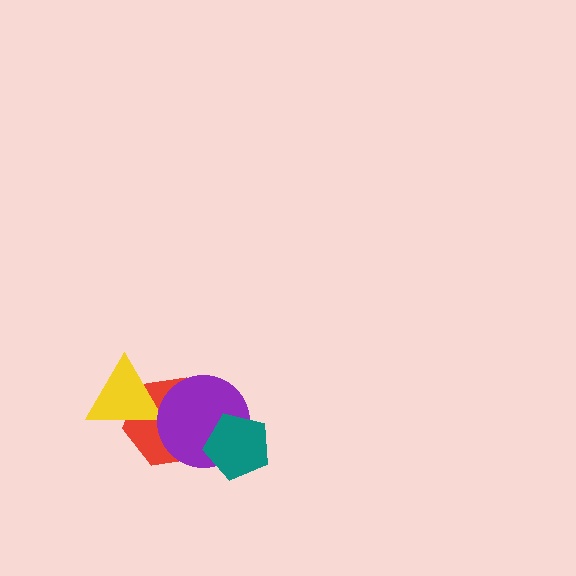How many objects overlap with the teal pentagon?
2 objects overlap with the teal pentagon.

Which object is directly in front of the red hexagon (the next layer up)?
The yellow triangle is directly in front of the red hexagon.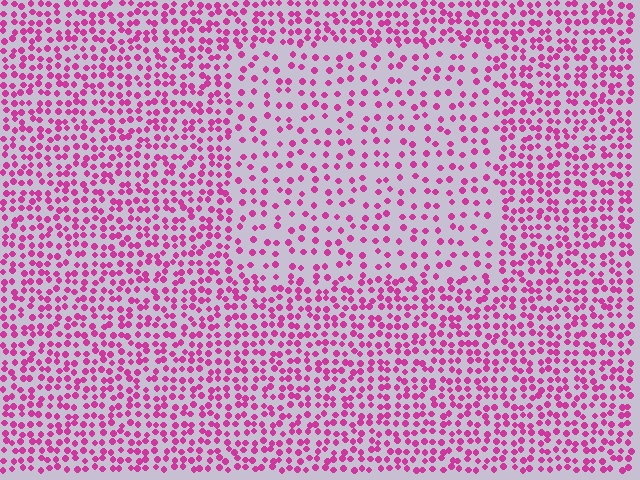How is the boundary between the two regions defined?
The boundary is defined by a change in element density (approximately 1.9x ratio). All elements are the same color, size, and shape.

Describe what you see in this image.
The image contains small magenta elements arranged at two different densities. A rectangle-shaped region is visible where the elements are less densely packed than the surrounding area.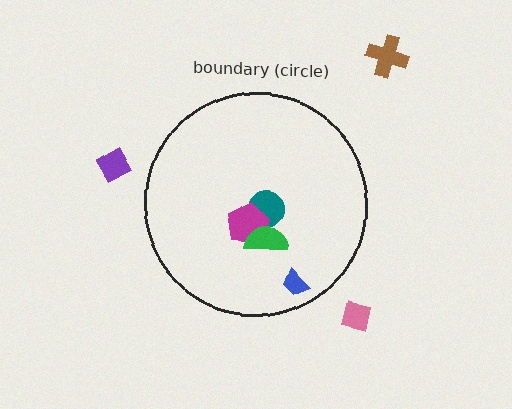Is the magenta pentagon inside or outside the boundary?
Inside.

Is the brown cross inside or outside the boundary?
Outside.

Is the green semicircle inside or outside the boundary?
Inside.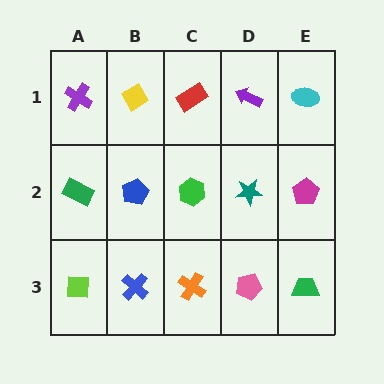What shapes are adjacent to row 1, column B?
A blue pentagon (row 2, column B), a purple cross (row 1, column A), a red rectangle (row 1, column C).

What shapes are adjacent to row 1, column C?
A green hexagon (row 2, column C), a yellow diamond (row 1, column B), a purple arrow (row 1, column D).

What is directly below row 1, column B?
A blue pentagon.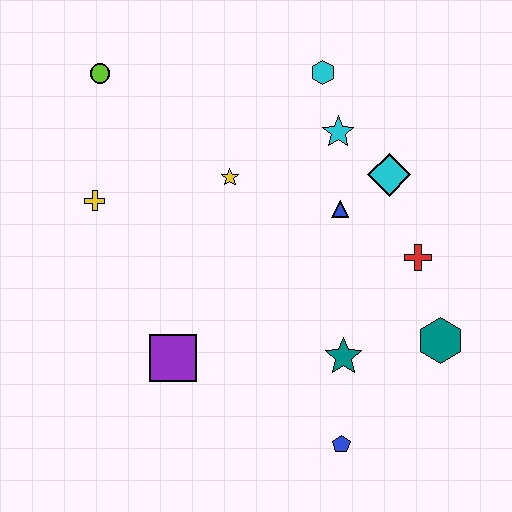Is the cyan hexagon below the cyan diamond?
No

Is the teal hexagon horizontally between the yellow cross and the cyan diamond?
No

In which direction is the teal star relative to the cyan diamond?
The teal star is below the cyan diamond.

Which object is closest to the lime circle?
The yellow cross is closest to the lime circle.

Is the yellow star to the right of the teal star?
No